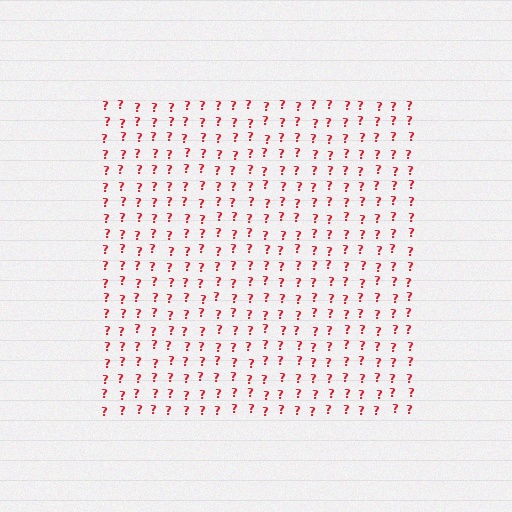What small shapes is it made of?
It is made of small question marks.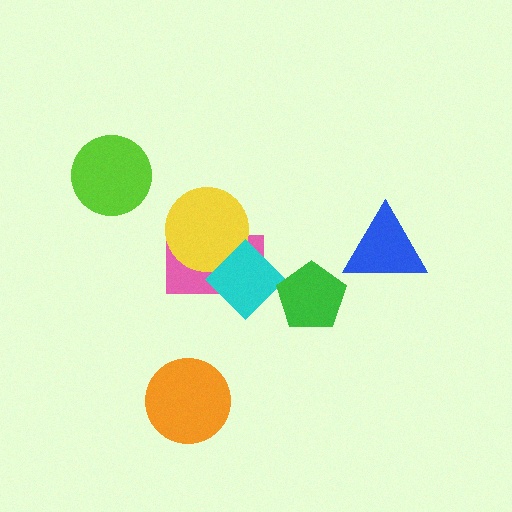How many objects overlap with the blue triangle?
0 objects overlap with the blue triangle.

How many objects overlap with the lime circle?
0 objects overlap with the lime circle.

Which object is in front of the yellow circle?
The cyan diamond is in front of the yellow circle.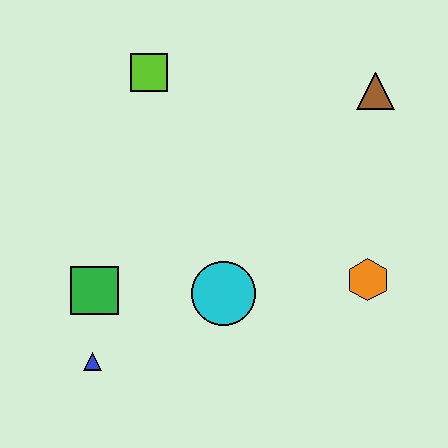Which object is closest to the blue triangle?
The green square is closest to the blue triangle.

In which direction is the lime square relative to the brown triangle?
The lime square is to the left of the brown triangle.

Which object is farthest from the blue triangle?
The brown triangle is farthest from the blue triangle.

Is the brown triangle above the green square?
Yes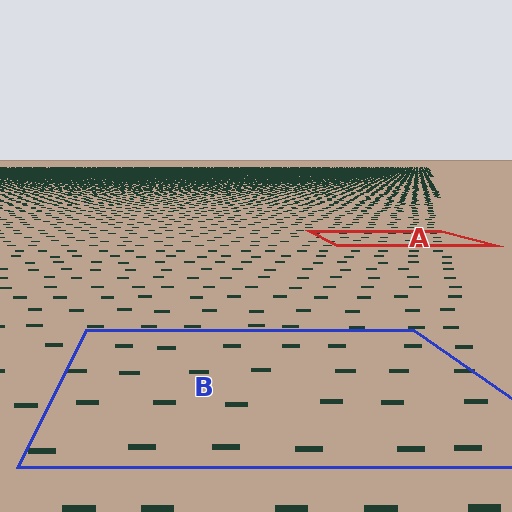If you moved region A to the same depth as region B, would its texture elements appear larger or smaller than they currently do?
They would appear larger. At a closer depth, the same texture elements are projected at a bigger on-screen size.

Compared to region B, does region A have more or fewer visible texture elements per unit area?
Region A has more texture elements per unit area — they are packed more densely because it is farther away.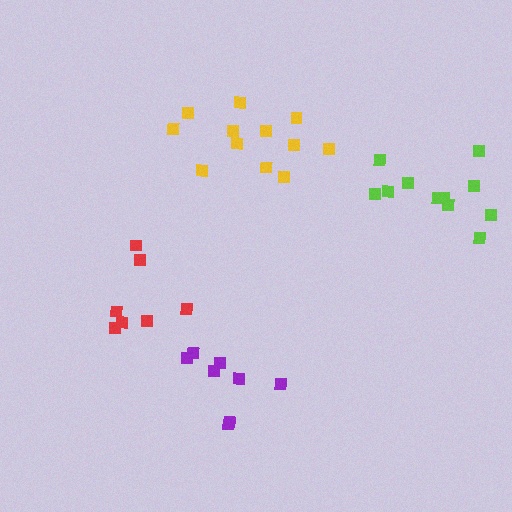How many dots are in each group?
Group 1: 7 dots, Group 2: 11 dots, Group 3: 12 dots, Group 4: 8 dots (38 total).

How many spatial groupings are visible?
There are 4 spatial groupings.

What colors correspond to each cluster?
The clusters are colored: red, lime, yellow, purple.